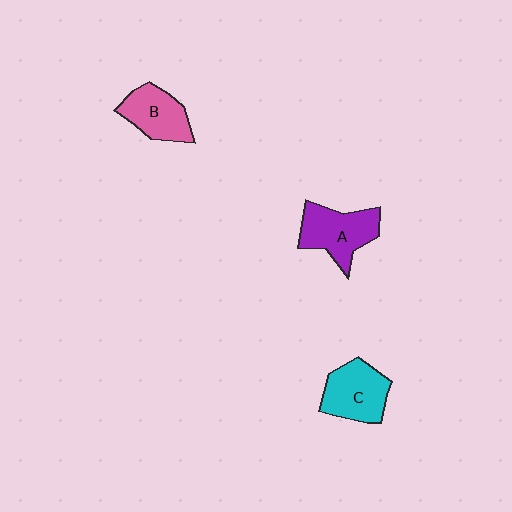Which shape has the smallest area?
Shape B (pink).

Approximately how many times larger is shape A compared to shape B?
Approximately 1.2 times.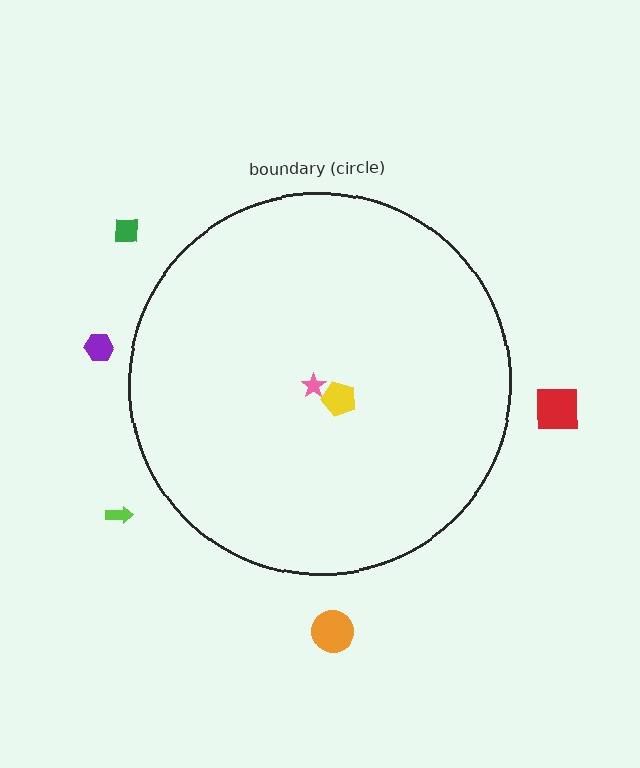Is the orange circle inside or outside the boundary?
Outside.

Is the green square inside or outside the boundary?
Outside.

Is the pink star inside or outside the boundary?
Inside.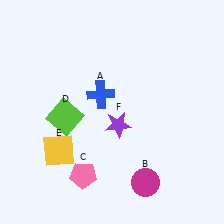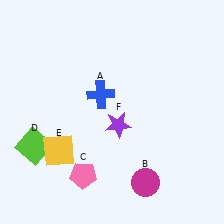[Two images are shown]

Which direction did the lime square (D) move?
The lime square (D) moved left.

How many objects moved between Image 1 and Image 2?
1 object moved between the two images.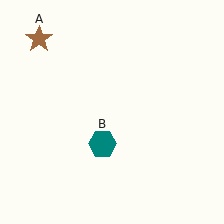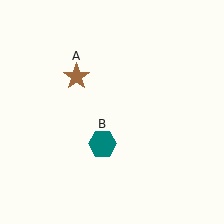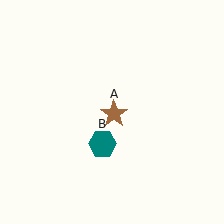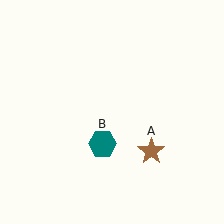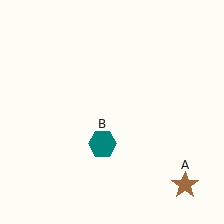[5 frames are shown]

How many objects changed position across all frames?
1 object changed position: brown star (object A).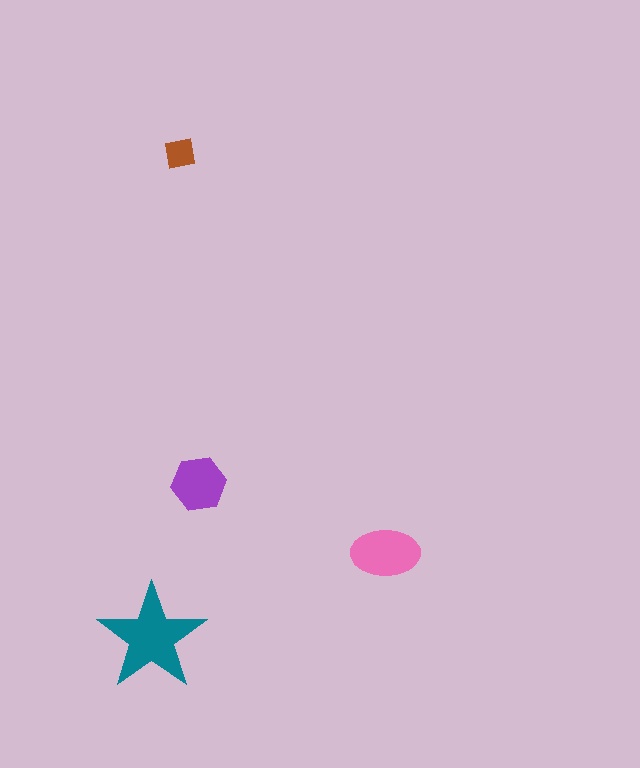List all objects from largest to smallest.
The teal star, the pink ellipse, the purple hexagon, the brown square.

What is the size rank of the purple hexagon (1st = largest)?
3rd.